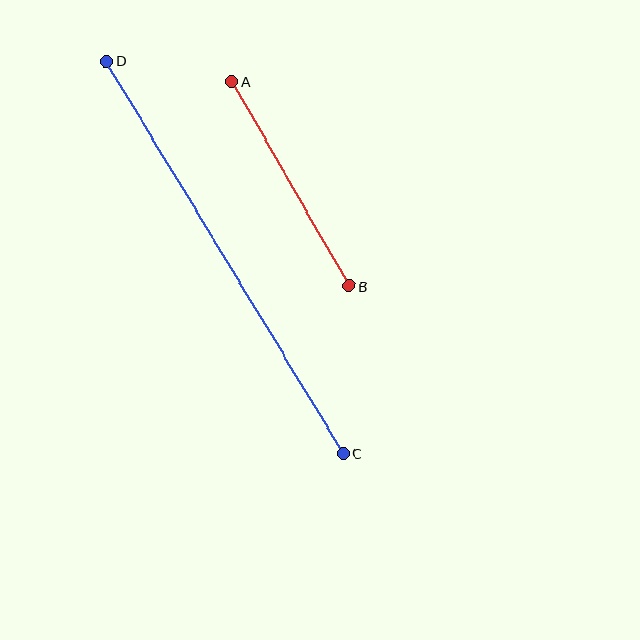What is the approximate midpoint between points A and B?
The midpoint is at approximately (291, 184) pixels.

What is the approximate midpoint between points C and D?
The midpoint is at approximately (225, 257) pixels.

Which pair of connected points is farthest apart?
Points C and D are farthest apart.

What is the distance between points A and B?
The distance is approximately 236 pixels.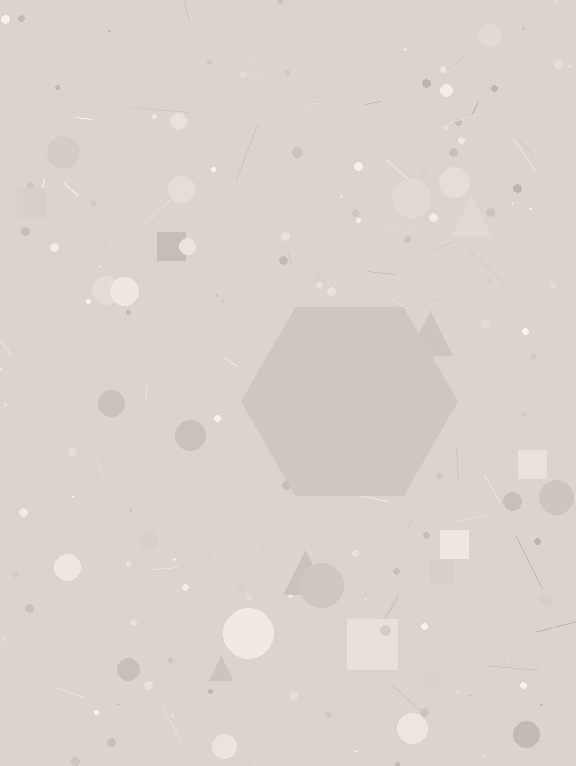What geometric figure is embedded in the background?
A hexagon is embedded in the background.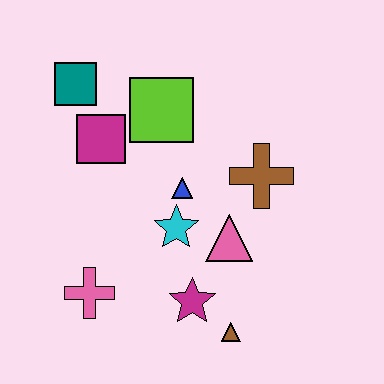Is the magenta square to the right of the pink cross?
Yes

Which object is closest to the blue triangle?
The cyan star is closest to the blue triangle.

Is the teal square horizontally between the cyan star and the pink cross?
No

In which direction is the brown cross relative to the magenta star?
The brown cross is above the magenta star.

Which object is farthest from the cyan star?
The teal square is farthest from the cyan star.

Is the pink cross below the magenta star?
No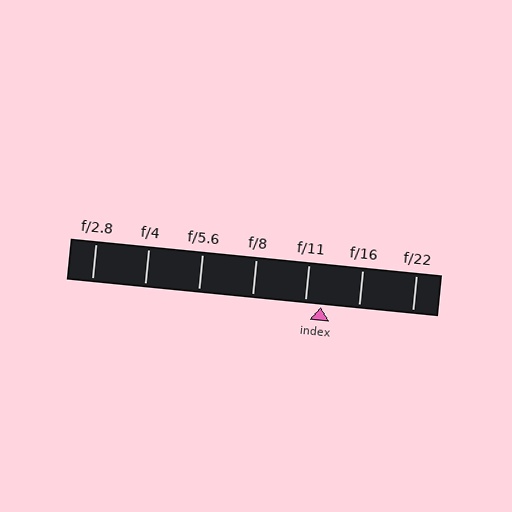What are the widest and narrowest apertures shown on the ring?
The widest aperture shown is f/2.8 and the narrowest is f/22.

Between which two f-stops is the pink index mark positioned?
The index mark is between f/11 and f/16.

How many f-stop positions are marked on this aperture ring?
There are 7 f-stop positions marked.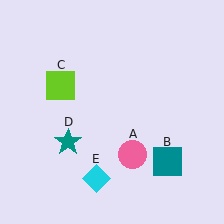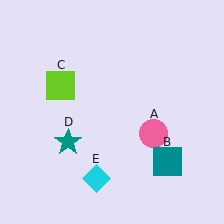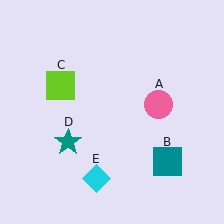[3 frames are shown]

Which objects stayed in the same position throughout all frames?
Teal square (object B) and lime square (object C) and teal star (object D) and cyan diamond (object E) remained stationary.